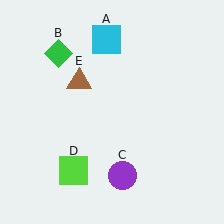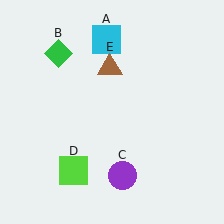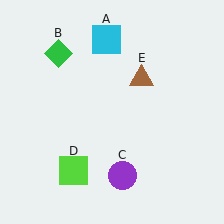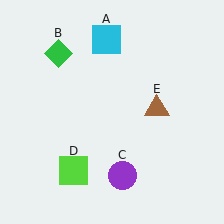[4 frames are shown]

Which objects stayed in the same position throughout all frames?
Cyan square (object A) and green diamond (object B) and purple circle (object C) and lime square (object D) remained stationary.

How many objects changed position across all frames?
1 object changed position: brown triangle (object E).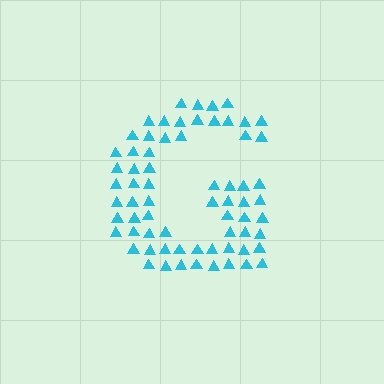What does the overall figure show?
The overall figure shows the letter G.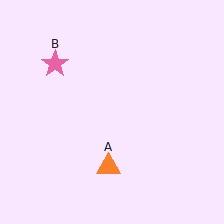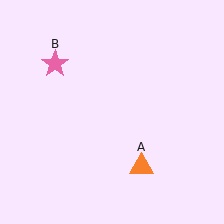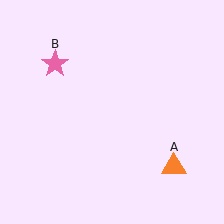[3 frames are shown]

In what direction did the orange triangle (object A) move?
The orange triangle (object A) moved right.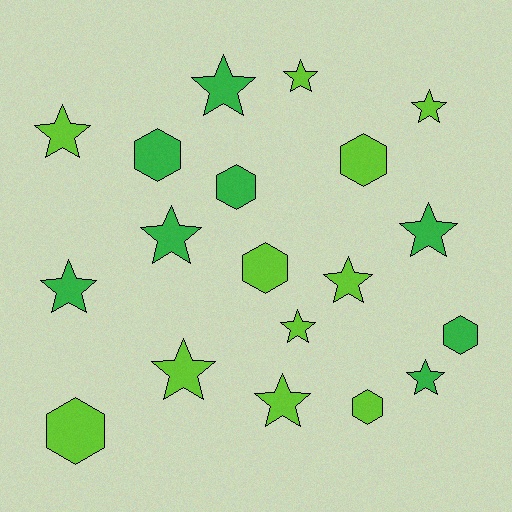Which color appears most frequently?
Lime, with 11 objects.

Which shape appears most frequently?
Star, with 12 objects.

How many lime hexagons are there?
There are 4 lime hexagons.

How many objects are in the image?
There are 19 objects.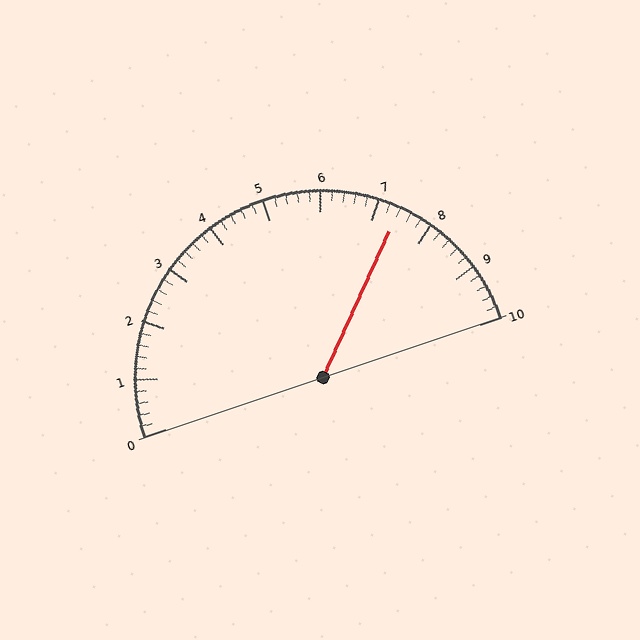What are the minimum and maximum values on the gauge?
The gauge ranges from 0 to 10.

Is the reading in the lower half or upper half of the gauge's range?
The reading is in the upper half of the range (0 to 10).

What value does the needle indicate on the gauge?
The needle indicates approximately 7.4.